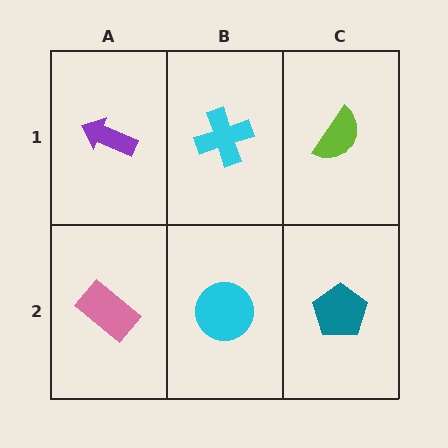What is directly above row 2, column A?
A purple arrow.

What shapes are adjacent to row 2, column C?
A lime semicircle (row 1, column C), a cyan circle (row 2, column B).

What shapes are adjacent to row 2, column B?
A cyan cross (row 1, column B), a pink rectangle (row 2, column A), a teal pentagon (row 2, column C).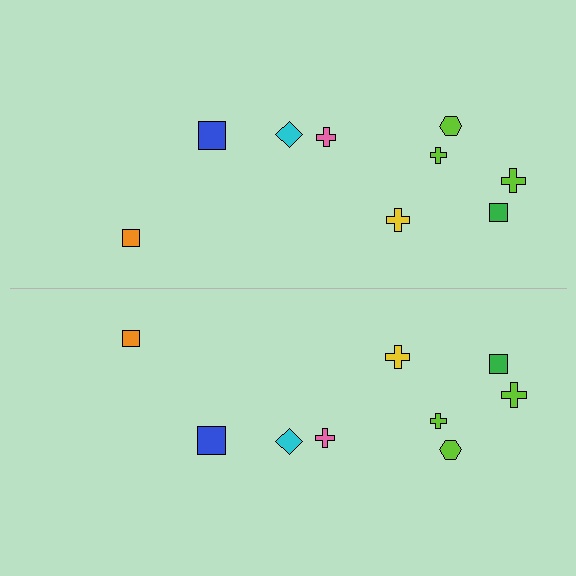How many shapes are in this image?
There are 18 shapes in this image.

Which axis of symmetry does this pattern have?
The pattern has a horizontal axis of symmetry running through the center of the image.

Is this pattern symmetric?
Yes, this pattern has bilateral (reflection) symmetry.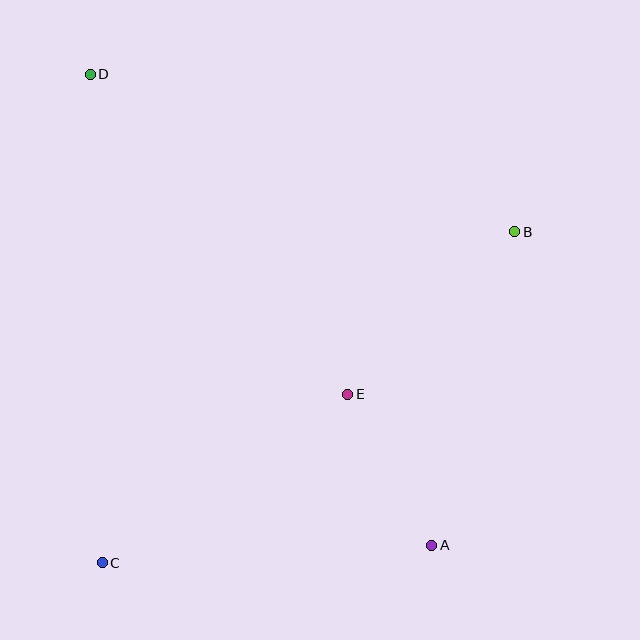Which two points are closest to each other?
Points A and E are closest to each other.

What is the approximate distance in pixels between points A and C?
The distance between A and C is approximately 330 pixels.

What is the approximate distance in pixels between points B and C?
The distance between B and C is approximately 529 pixels.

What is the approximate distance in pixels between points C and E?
The distance between C and E is approximately 298 pixels.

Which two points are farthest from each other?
Points A and D are farthest from each other.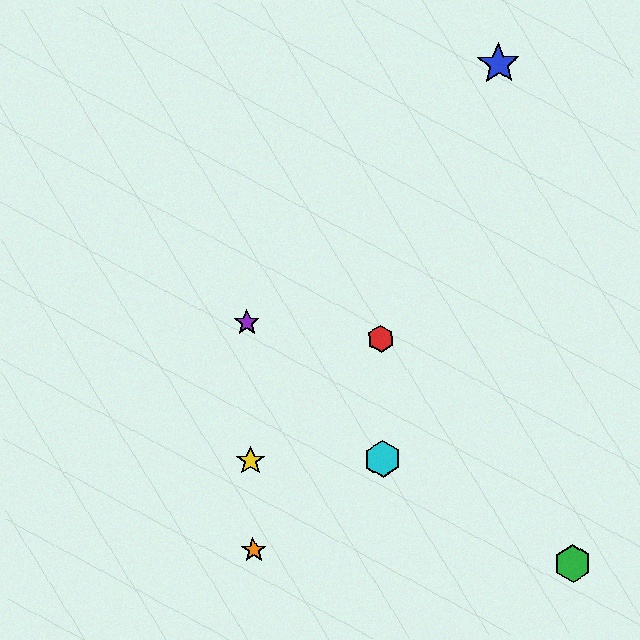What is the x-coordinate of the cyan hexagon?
The cyan hexagon is at x≈382.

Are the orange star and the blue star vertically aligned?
No, the orange star is at x≈253 and the blue star is at x≈499.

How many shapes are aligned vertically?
3 shapes (the yellow star, the purple star, the orange star) are aligned vertically.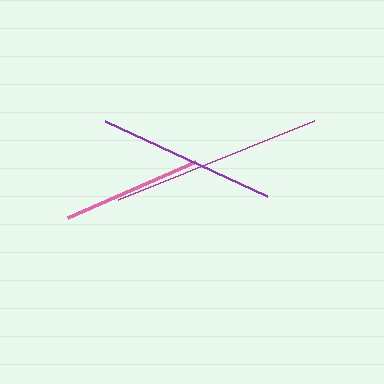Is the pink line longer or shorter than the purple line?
The purple line is longer than the pink line.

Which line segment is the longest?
The magenta line is the longest at approximately 211 pixels.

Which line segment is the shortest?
The pink line is the shortest at approximately 140 pixels.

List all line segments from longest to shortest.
From longest to shortest: magenta, purple, pink.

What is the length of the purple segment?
The purple segment is approximately 179 pixels long.